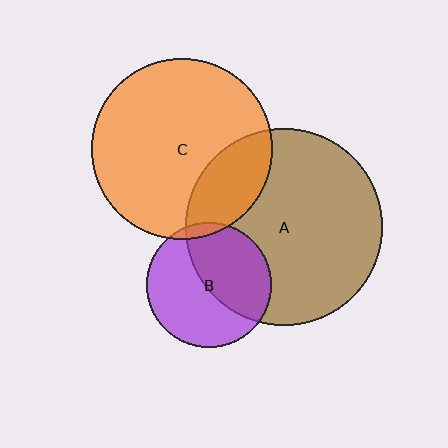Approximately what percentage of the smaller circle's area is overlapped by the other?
Approximately 45%.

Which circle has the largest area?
Circle A (brown).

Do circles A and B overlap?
Yes.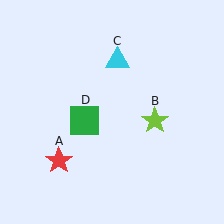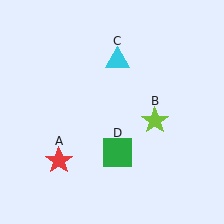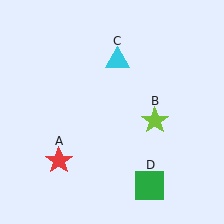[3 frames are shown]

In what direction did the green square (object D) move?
The green square (object D) moved down and to the right.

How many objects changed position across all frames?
1 object changed position: green square (object D).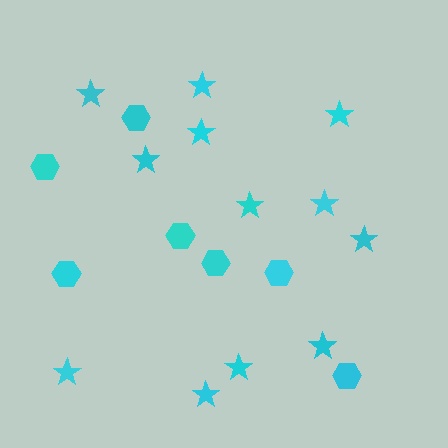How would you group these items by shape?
There are 2 groups: one group of stars (12) and one group of hexagons (7).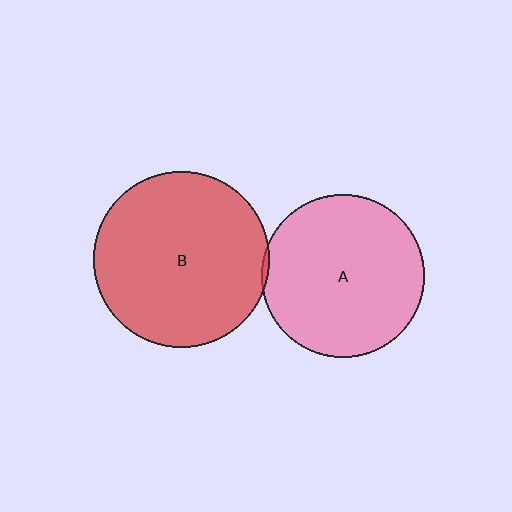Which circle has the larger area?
Circle B (red).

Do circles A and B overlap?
Yes.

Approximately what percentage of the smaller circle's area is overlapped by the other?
Approximately 5%.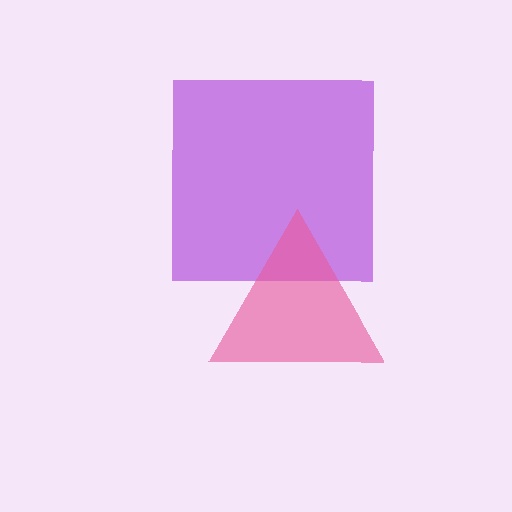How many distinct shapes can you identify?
There are 2 distinct shapes: a purple square, a pink triangle.